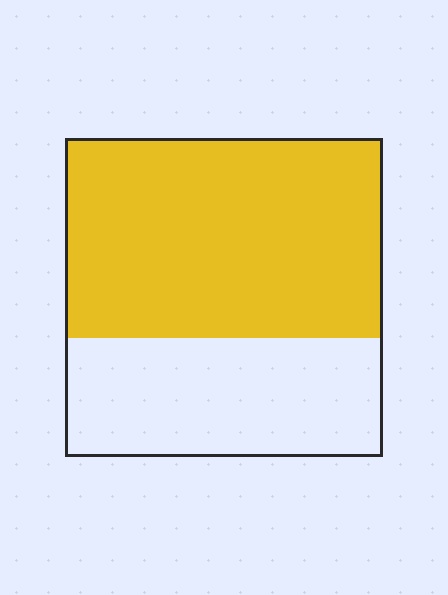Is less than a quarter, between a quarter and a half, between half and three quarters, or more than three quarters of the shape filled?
Between half and three quarters.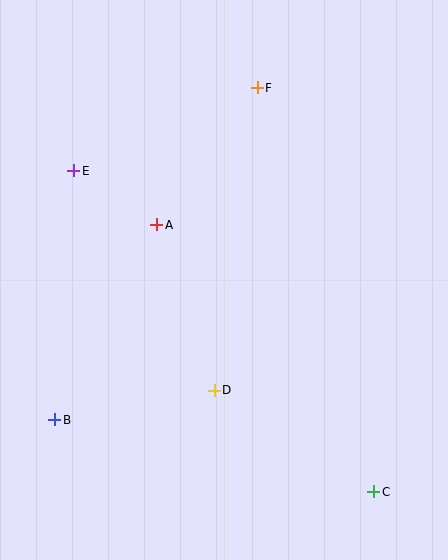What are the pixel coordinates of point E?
Point E is at (74, 171).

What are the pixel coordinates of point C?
Point C is at (374, 492).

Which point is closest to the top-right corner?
Point F is closest to the top-right corner.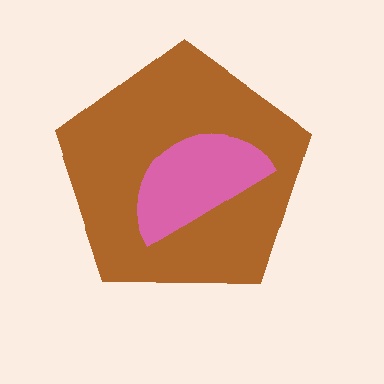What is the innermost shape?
The pink semicircle.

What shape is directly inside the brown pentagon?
The pink semicircle.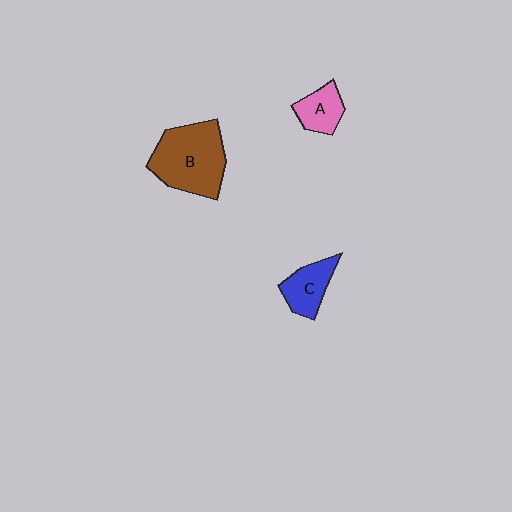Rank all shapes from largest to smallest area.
From largest to smallest: B (brown), C (blue), A (pink).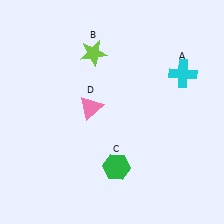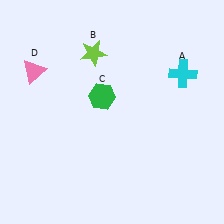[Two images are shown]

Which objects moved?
The objects that moved are: the green hexagon (C), the pink triangle (D).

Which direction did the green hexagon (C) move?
The green hexagon (C) moved up.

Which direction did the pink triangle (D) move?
The pink triangle (D) moved left.